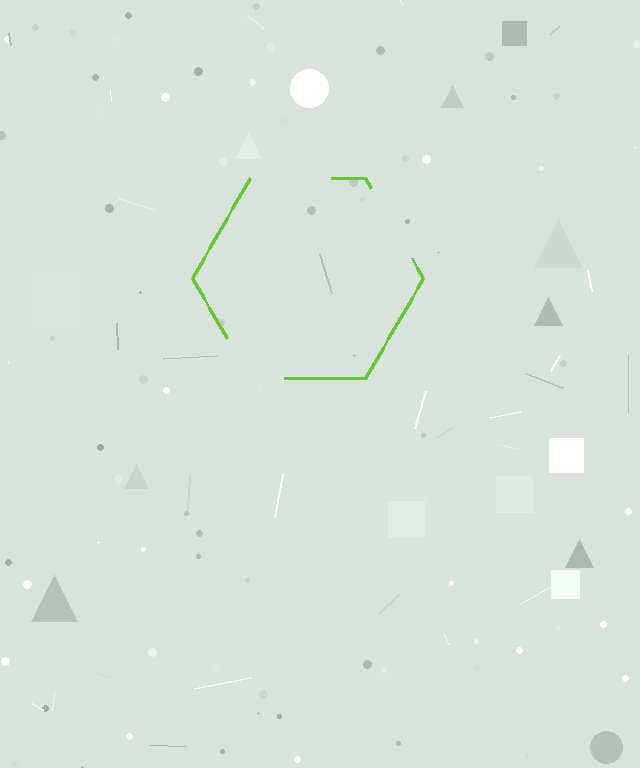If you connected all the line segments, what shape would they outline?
They would outline a hexagon.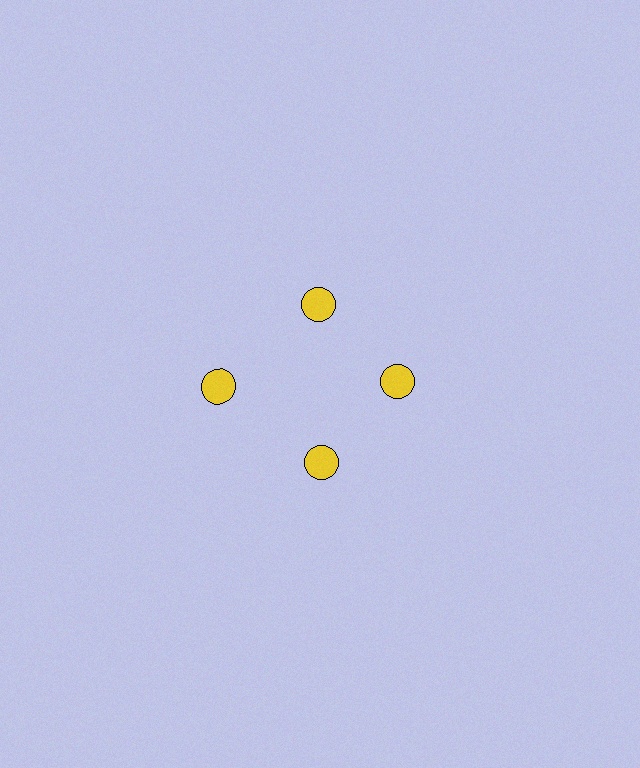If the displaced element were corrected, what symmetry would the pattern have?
It would have 4-fold rotational symmetry — the pattern would map onto itself every 90 degrees.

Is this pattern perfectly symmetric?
No. The 4 yellow circles are arranged in a ring, but one element near the 9 o'clock position is pushed outward from the center, breaking the 4-fold rotational symmetry.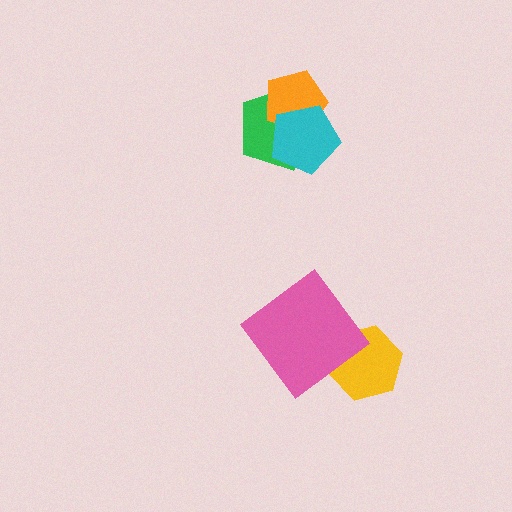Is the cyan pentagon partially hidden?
No, no other shape covers it.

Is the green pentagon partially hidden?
Yes, it is partially covered by another shape.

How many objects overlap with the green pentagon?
2 objects overlap with the green pentagon.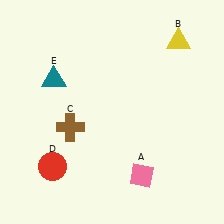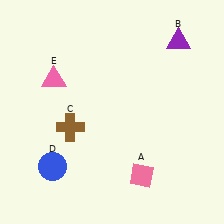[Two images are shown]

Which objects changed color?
B changed from yellow to purple. D changed from red to blue. E changed from teal to pink.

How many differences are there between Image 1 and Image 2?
There are 3 differences between the two images.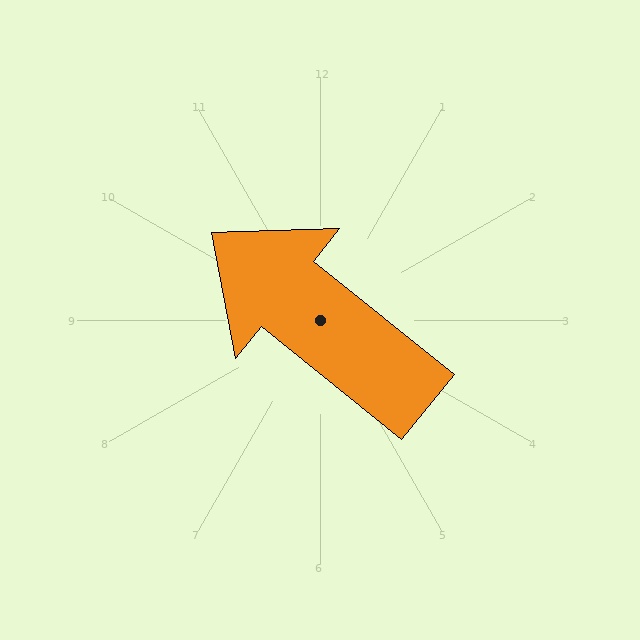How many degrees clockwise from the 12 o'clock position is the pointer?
Approximately 309 degrees.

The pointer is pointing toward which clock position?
Roughly 10 o'clock.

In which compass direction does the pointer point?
Northwest.